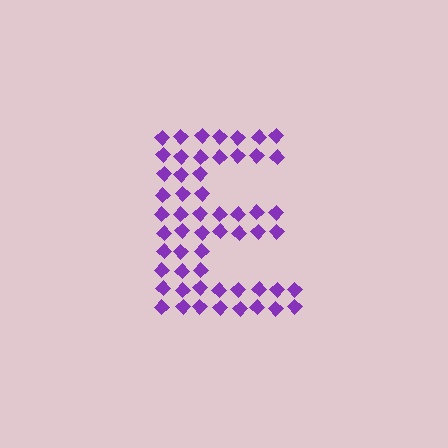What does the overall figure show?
The overall figure shows the letter E.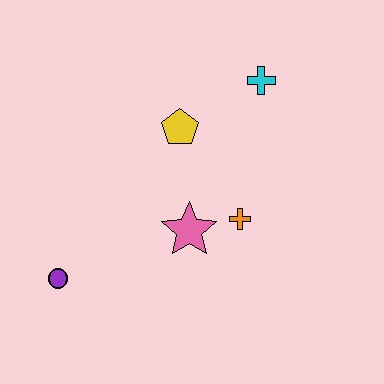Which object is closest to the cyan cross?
The yellow pentagon is closest to the cyan cross.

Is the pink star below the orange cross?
Yes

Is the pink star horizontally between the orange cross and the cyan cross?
No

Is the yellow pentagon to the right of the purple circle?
Yes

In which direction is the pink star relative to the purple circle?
The pink star is to the right of the purple circle.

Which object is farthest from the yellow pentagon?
The purple circle is farthest from the yellow pentagon.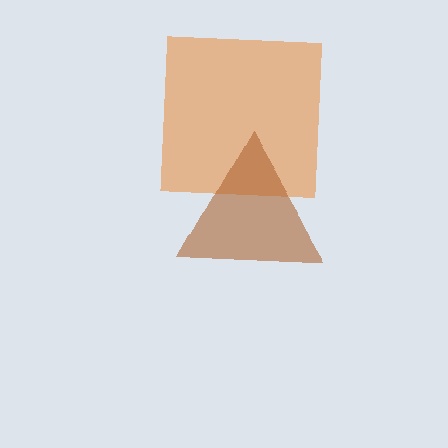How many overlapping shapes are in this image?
There are 2 overlapping shapes in the image.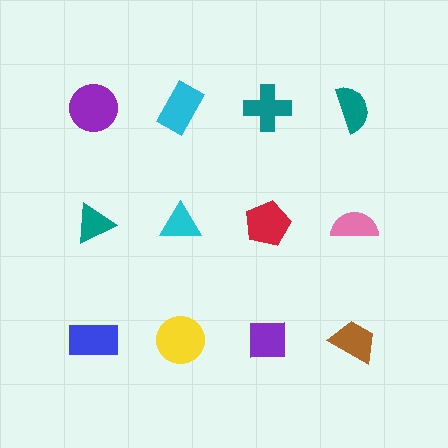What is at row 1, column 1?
A purple circle.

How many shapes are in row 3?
4 shapes.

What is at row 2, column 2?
A cyan triangle.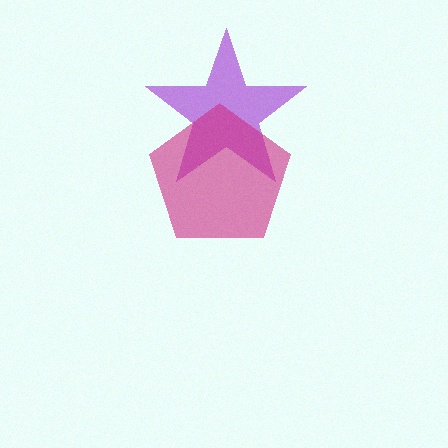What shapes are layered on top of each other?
The layered shapes are: a purple star, a magenta pentagon.